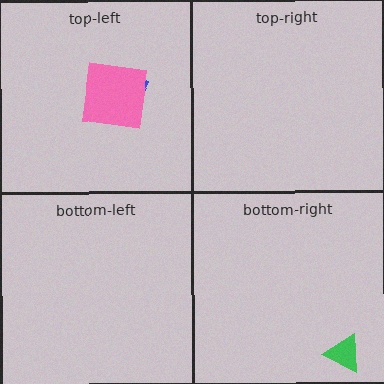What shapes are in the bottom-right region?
The green triangle.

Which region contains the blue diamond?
The top-left region.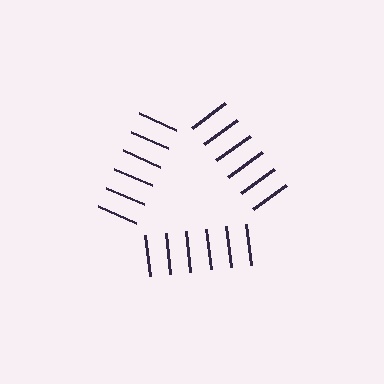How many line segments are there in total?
18 — 6 along each of the 3 edges.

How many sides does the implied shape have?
3 sides — the line-ends trace a triangle.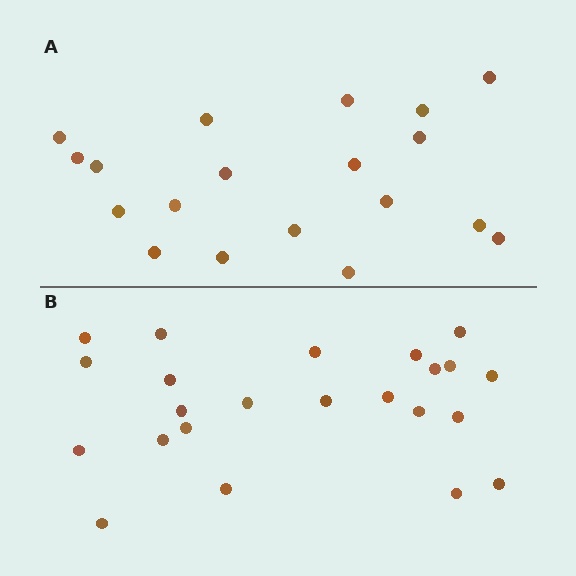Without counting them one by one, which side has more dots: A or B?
Region B (the bottom region) has more dots.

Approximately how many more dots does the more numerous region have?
Region B has about 4 more dots than region A.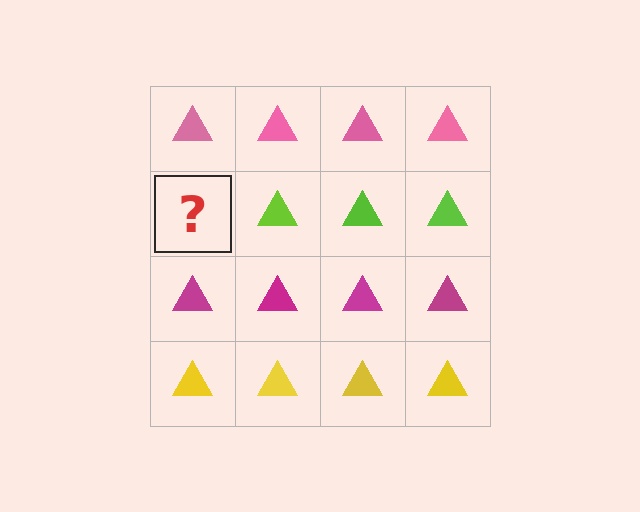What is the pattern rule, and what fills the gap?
The rule is that each row has a consistent color. The gap should be filled with a lime triangle.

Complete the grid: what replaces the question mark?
The question mark should be replaced with a lime triangle.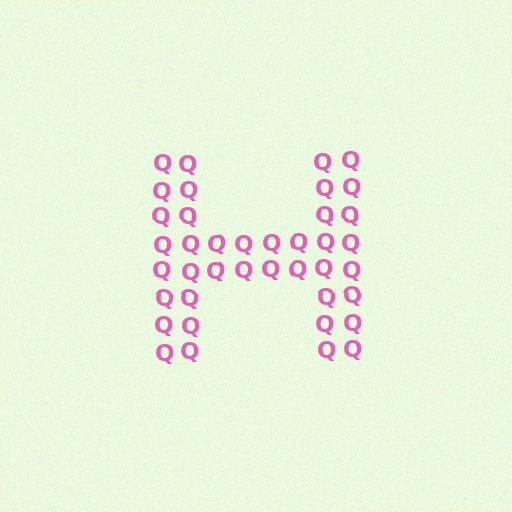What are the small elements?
The small elements are letter Q's.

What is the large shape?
The large shape is the letter H.